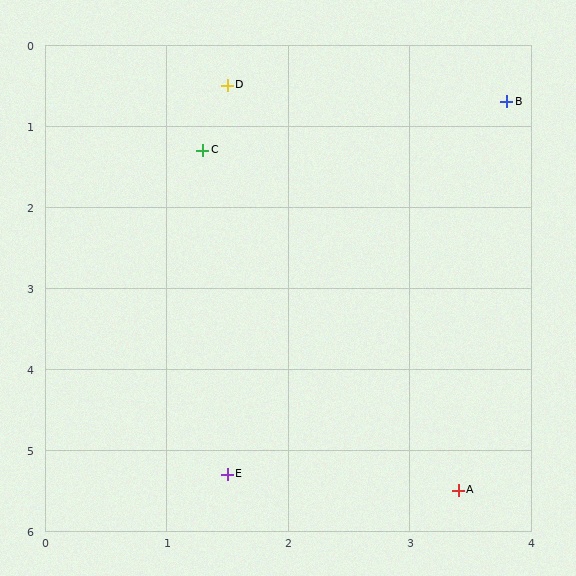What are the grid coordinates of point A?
Point A is at approximately (3.4, 5.5).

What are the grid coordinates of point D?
Point D is at approximately (1.5, 0.5).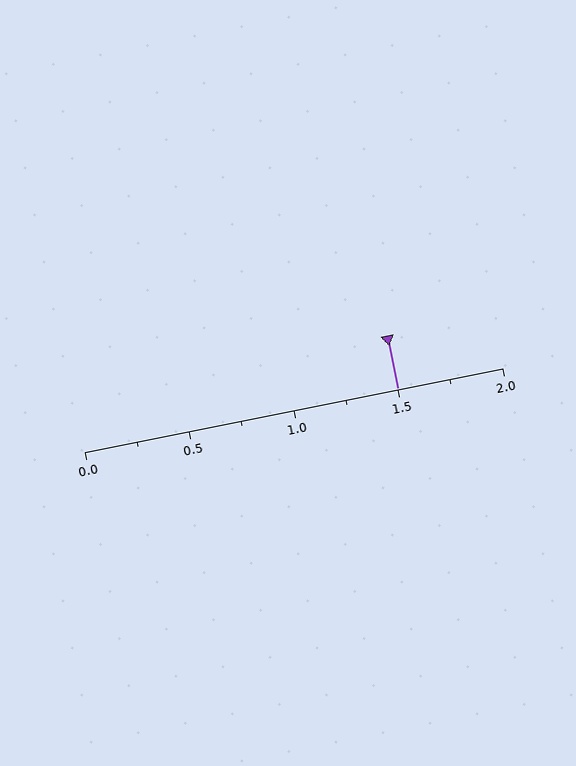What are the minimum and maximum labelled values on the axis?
The axis runs from 0.0 to 2.0.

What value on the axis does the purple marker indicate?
The marker indicates approximately 1.5.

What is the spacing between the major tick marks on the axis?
The major ticks are spaced 0.5 apart.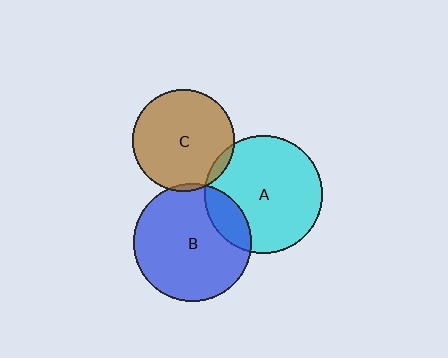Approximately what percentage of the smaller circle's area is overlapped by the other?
Approximately 5%.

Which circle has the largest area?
Circle A (cyan).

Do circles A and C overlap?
Yes.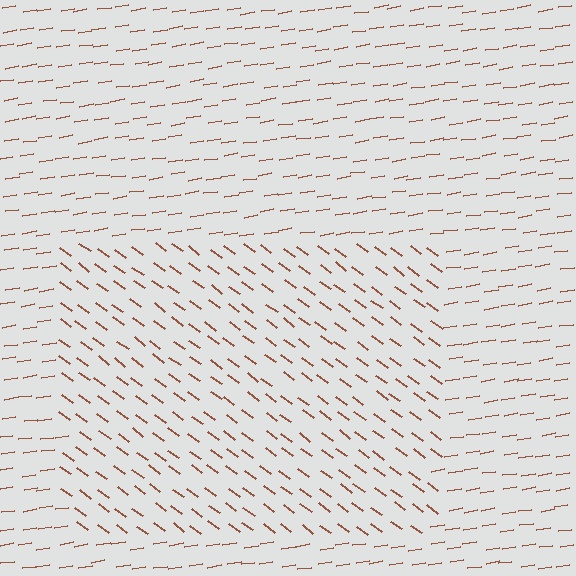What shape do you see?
I see a rectangle.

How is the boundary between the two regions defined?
The boundary is defined purely by a change in line orientation (approximately 45 degrees difference). All lines are the same color and thickness.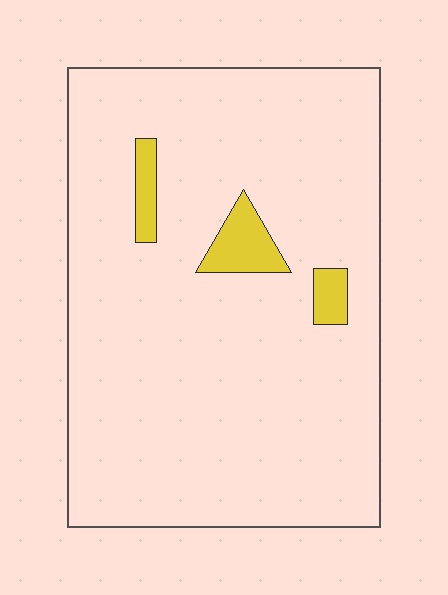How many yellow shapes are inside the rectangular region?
3.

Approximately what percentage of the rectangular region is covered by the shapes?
Approximately 5%.